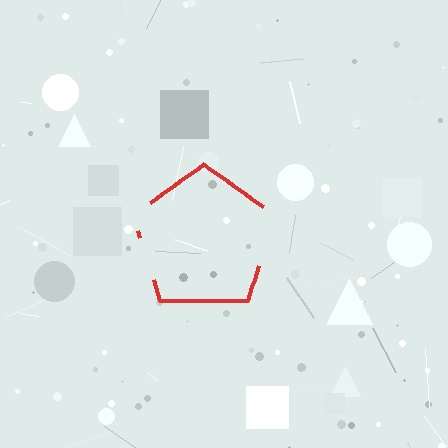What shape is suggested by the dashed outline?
The dashed outline suggests a pentagon.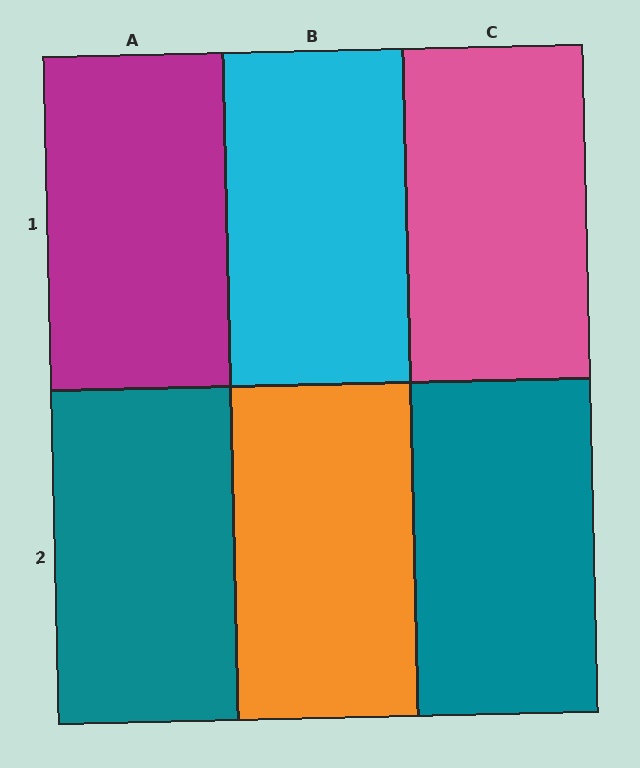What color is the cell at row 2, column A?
Teal.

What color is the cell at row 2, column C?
Teal.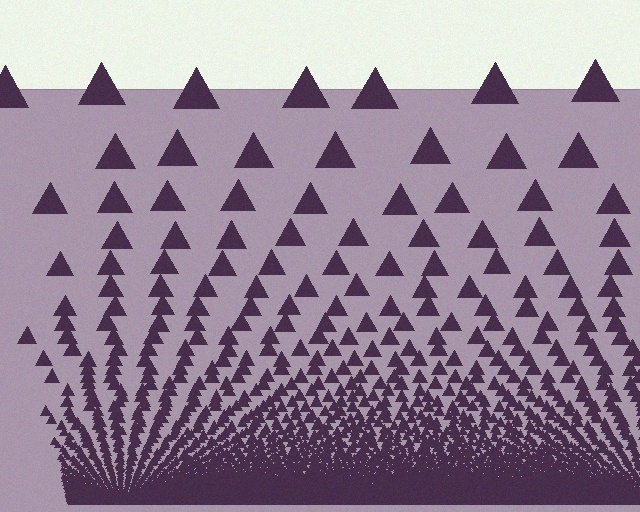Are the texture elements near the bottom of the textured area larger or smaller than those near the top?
Smaller. The gradient is inverted — elements near the bottom are smaller and denser.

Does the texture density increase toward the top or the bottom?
Density increases toward the bottom.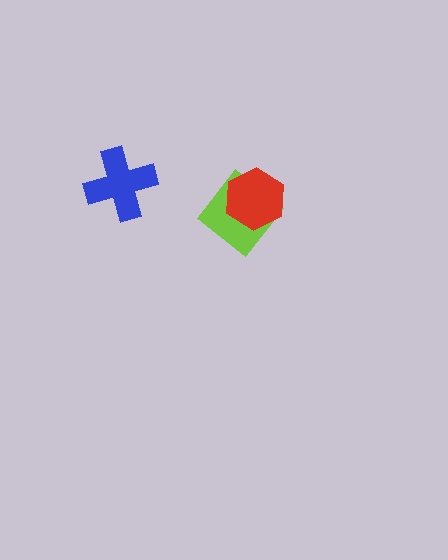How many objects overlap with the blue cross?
0 objects overlap with the blue cross.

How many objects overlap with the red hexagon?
1 object overlaps with the red hexagon.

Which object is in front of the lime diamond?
The red hexagon is in front of the lime diamond.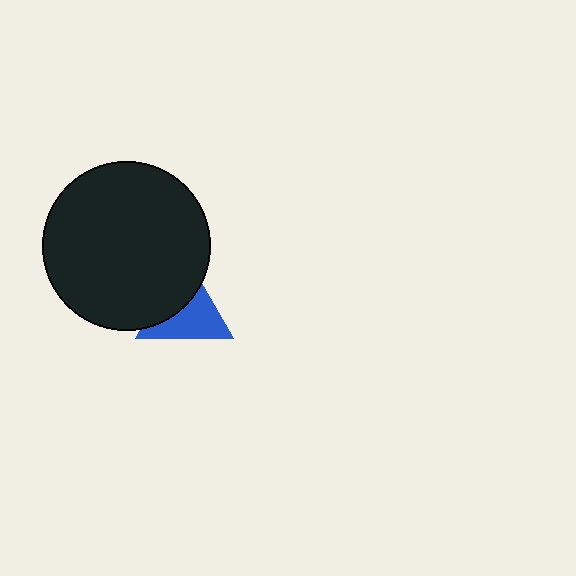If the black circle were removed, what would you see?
You would see the complete blue triangle.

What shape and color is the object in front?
The object in front is a black circle.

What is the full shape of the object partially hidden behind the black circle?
The partially hidden object is a blue triangle.